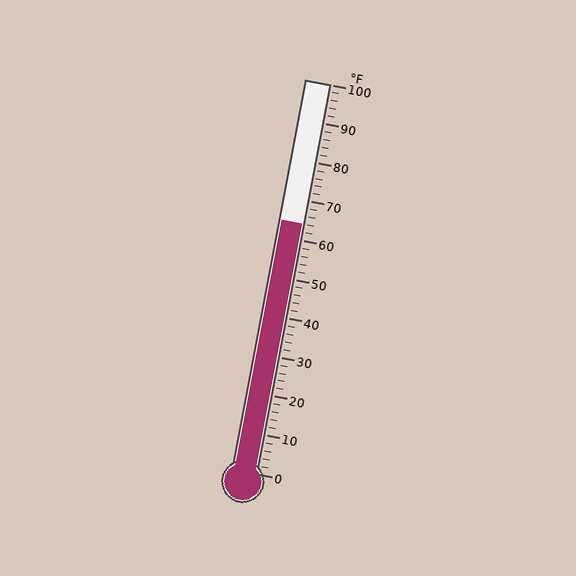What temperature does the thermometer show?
The thermometer shows approximately 64°F.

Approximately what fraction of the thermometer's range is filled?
The thermometer is filled to approximately 65% of its range.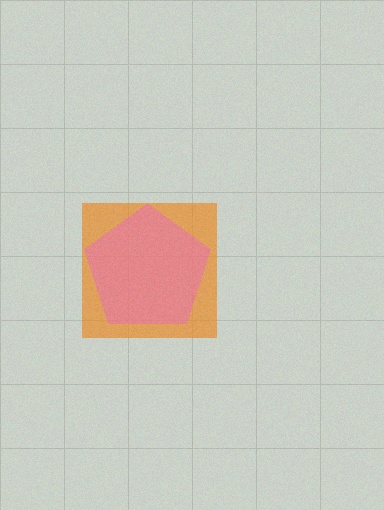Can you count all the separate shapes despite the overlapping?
Yes, there are 2 separate shapes.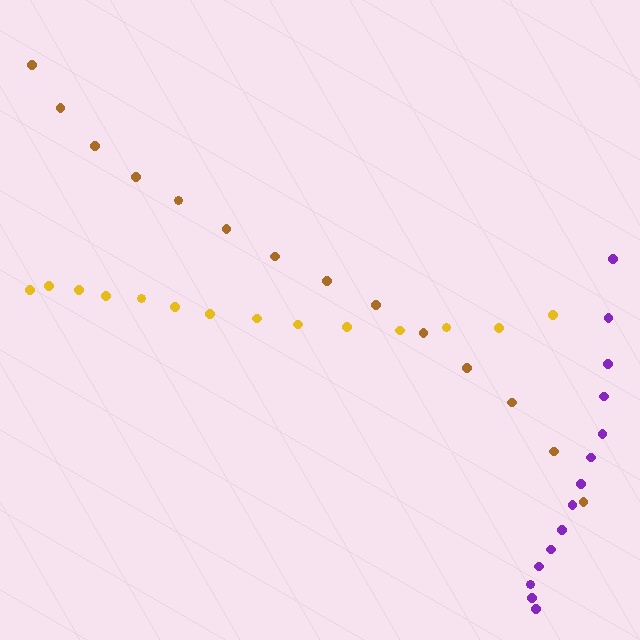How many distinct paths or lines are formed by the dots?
There are 3 distinct paths.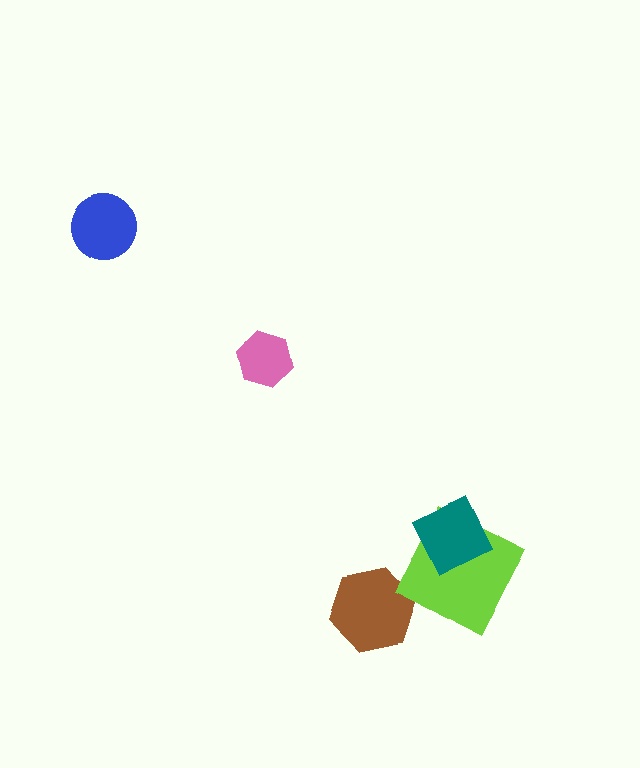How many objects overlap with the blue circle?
0 objects overlap with the blue circle.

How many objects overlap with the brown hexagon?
0 objects overlap with the brown hexagon.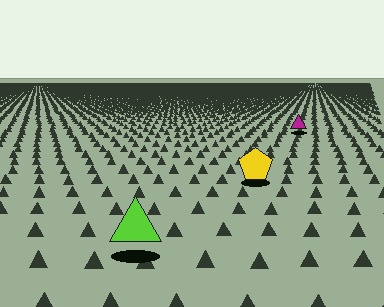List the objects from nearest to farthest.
From nearest to farthest: the lime triangle, the yellow pentagon, the magenta triangle.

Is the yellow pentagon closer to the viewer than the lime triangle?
No. The lime triangle is closer — you can tell from the texture gradient: the ground texture is coarser near it.